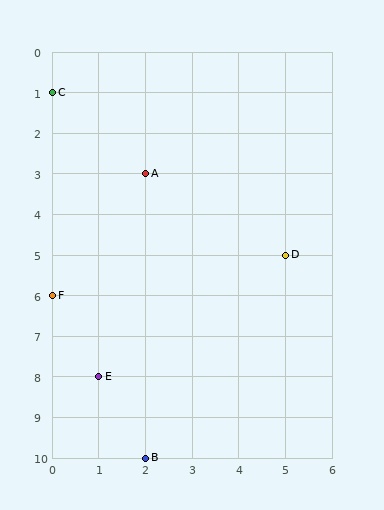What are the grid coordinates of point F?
Point F is at grid coordinates (0, 6).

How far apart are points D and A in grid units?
Points D and A are 3 columns and 2 rows apart (about 3.6 grid units diagonally).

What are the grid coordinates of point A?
Point A is at grid coordinates (2, 3).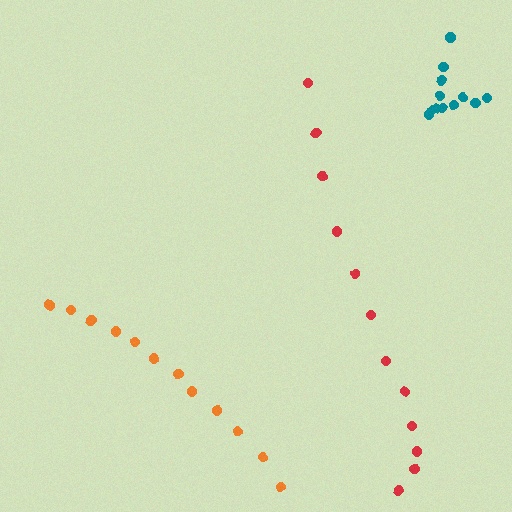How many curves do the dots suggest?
There are 3 distinct paths.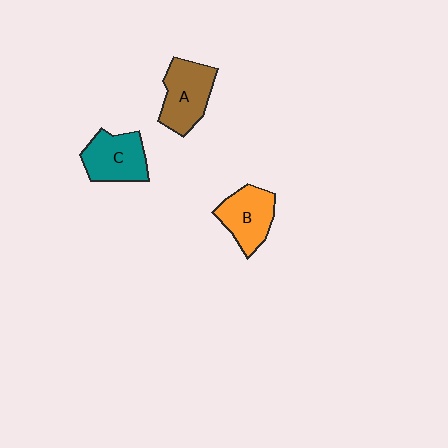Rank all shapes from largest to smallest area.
From largest to smallest: A (brown), C (teal), B (orange).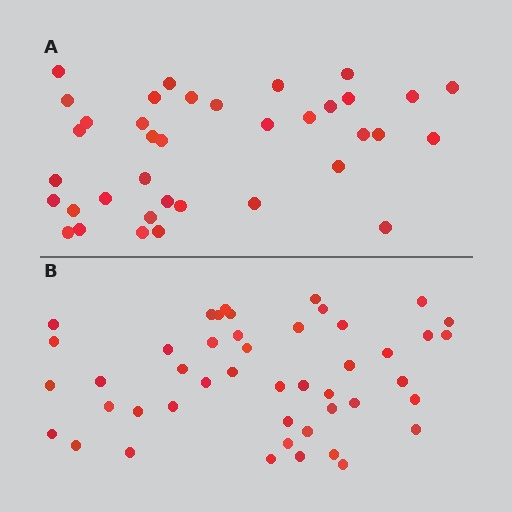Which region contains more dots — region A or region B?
Region B (the bottom region) has more dots.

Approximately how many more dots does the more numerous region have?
Region B has roughly 8 or so more dots than region A.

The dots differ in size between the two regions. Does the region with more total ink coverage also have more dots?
No. Region A has more total ink coverage because its dots are larger, but region B actually contains more individual dots. Total area can be misleading — the number of items is what matters here.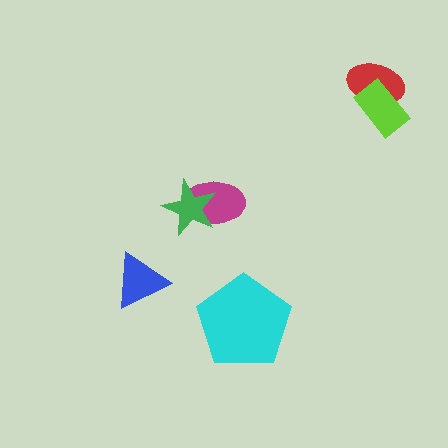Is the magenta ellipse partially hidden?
Yes, it is partially covered by another shape.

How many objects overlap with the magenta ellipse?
1 object overlaps with the magenta ellipse.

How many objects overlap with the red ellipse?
1 object overlaps with the red ellipse.